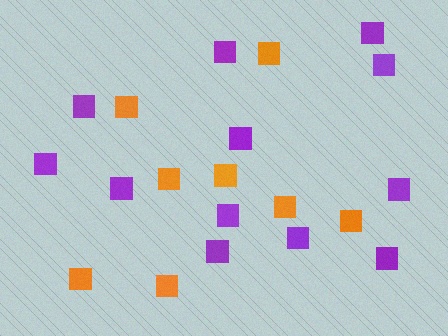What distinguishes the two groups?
There are 2 groups: one group of orange squares (8) and one group of purple squares (12).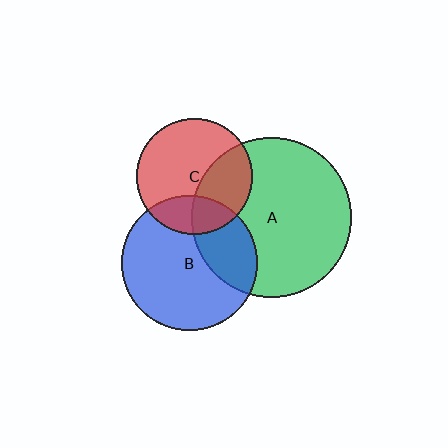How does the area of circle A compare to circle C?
Approximately 1.9 times.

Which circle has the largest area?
Circle A (green).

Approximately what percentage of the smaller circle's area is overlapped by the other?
Approximately 35%.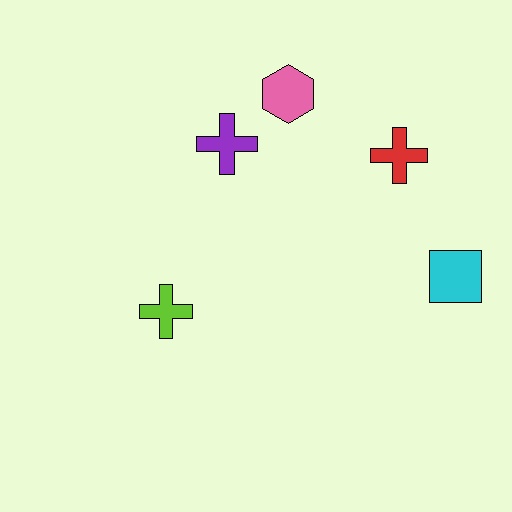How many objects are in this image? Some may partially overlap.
There are 5 objects.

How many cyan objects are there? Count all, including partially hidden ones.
There is 1 cyan object.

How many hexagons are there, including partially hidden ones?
There is 1 hexagon.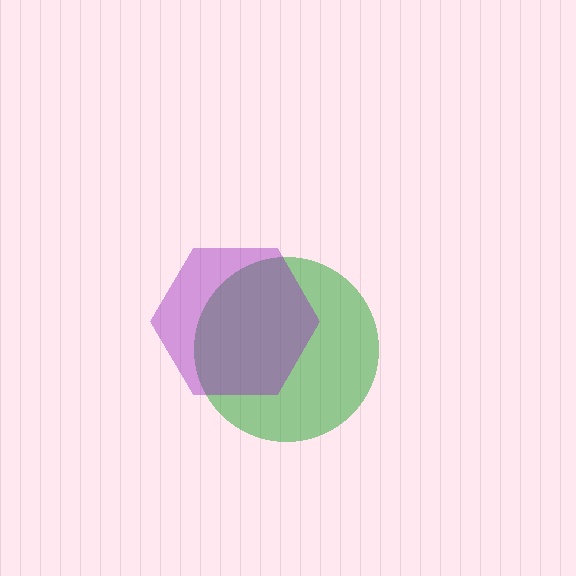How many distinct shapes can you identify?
There are 2 distinct shapes: a green circle, a purple hexagon.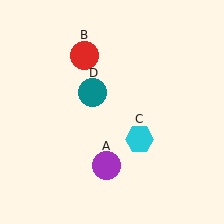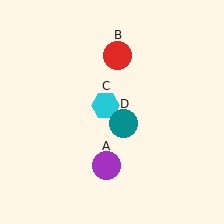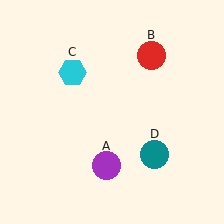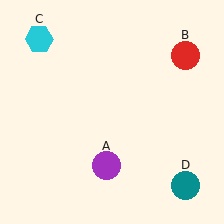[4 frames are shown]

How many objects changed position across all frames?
3 objects changed position: red circle (object B), cyan hexagon (object C), teal circle (object D).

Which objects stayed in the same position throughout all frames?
Purple circle (object A) remained stationary.